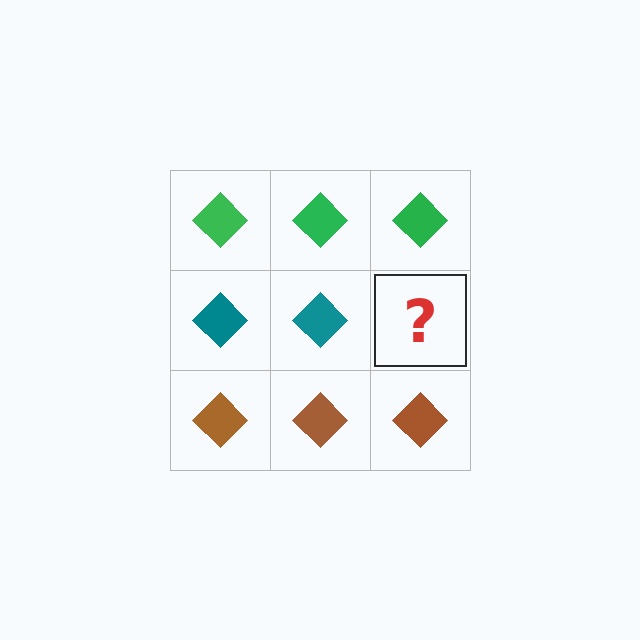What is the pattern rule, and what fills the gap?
The rule is that each row has a consistent color. The gap should be filled with a teal diamond.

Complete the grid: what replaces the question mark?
The question mark should be replaced with a teal diamond.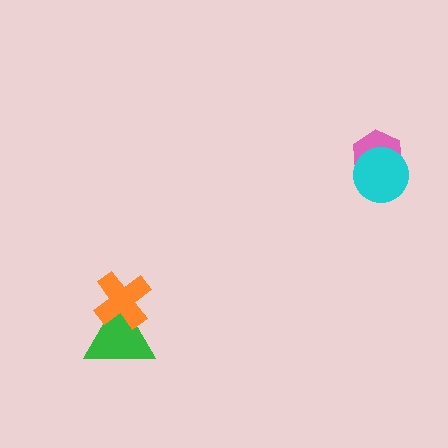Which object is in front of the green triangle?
The orange cross is in front of the green triangle.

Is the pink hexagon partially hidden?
Yes, it is partially covered by another shape.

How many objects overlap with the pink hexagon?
1 object overlaps with the pink hexagon.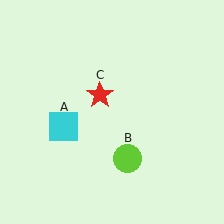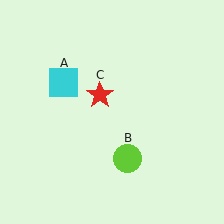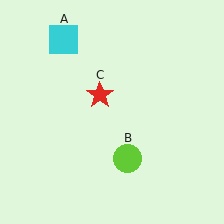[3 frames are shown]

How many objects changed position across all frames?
1 object changed position: cyan square (object A).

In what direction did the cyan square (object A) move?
The cyan square (object A) moved up.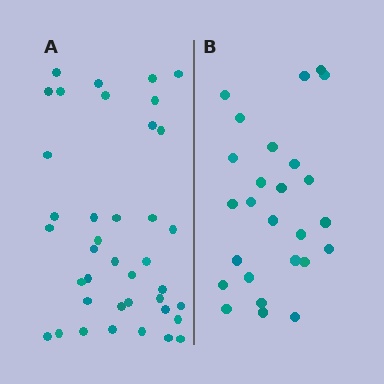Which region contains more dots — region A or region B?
Region A (the left region) has more dots.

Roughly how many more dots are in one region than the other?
Region A has approximately 15 more dots than region B.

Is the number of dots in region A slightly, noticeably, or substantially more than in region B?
Region A has substantially more. The ratio is roughly 1.5 to 1.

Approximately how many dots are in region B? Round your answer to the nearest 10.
About 30 dots. (The exact count is 26, which rounds to 30.)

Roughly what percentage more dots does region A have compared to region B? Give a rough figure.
About 50% more.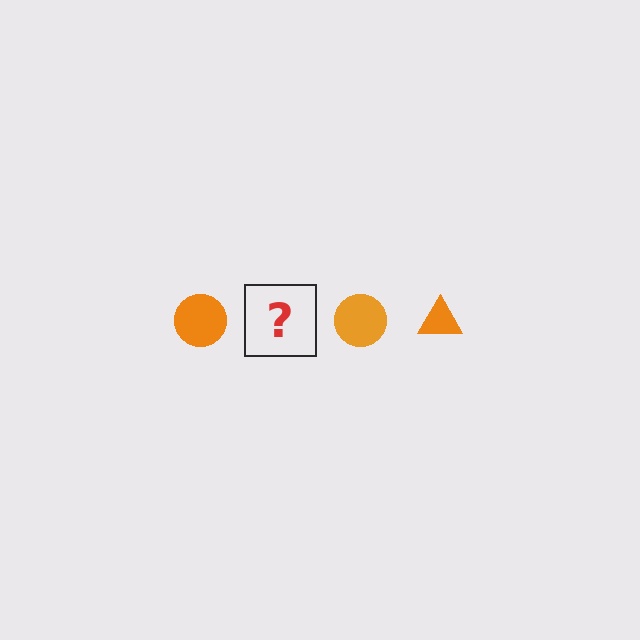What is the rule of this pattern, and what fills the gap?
The rule is that the pattern cycles through circle, triangle shapes in orange. The gap should be filled with an orange triangle.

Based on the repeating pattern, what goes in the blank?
The blank should be an orange triangle.